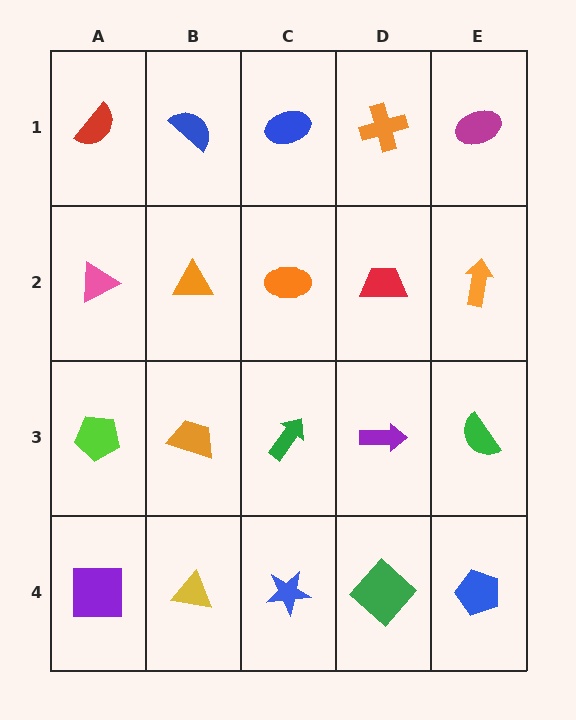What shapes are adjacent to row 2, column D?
An orange cross (row 1, column D), a purple arrow (row 3, column D), an orange ellipse (row 2, column C), an orange arrow (row 2, column E).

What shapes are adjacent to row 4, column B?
An orange trapezoid (row 3, column B), a purple square (row 4, column A), a blue star (row 4, column C).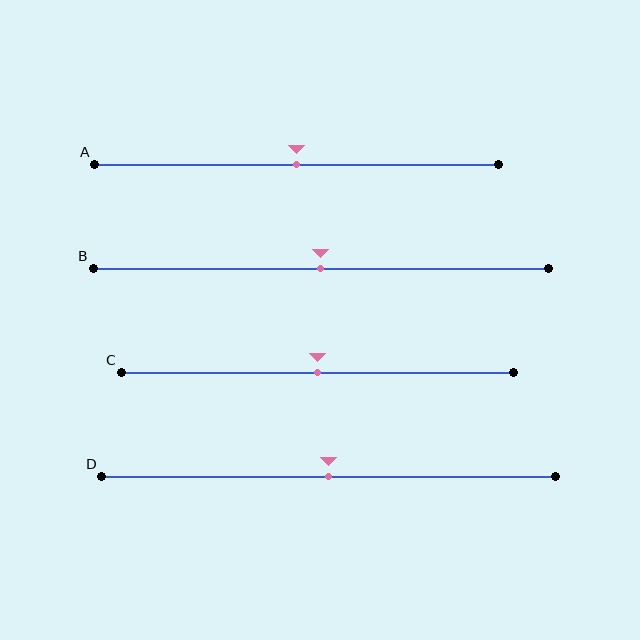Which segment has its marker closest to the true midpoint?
Segment A has its marker closest to the true midpoint.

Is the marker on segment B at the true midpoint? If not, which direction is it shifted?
Yes, the marker on segment B is at the true midpoint.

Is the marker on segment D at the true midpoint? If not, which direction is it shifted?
Yes, the marker on segment D is at the true midpoint.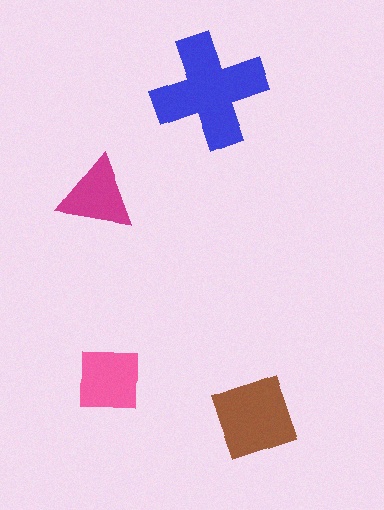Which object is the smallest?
The magenta triangle.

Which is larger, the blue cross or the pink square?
The blue cross.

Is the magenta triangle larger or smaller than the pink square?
Smaller.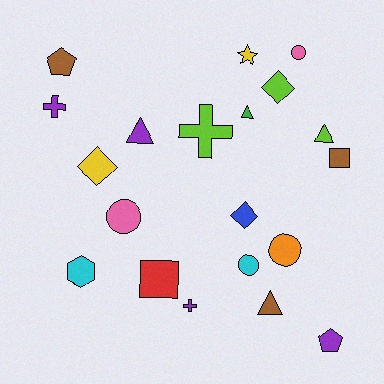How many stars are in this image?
There is 1 star.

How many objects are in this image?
There are 20 objects.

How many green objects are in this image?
There is 1 green object.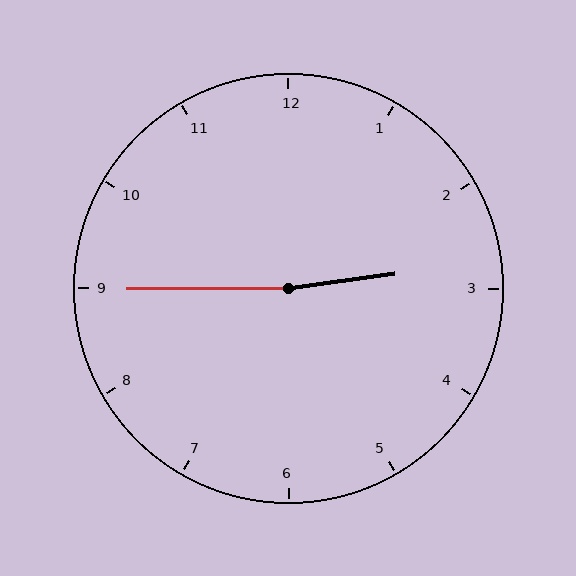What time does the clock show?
2:45.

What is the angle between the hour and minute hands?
Approximately 172 degrees.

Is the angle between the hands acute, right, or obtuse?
It is obtuse.